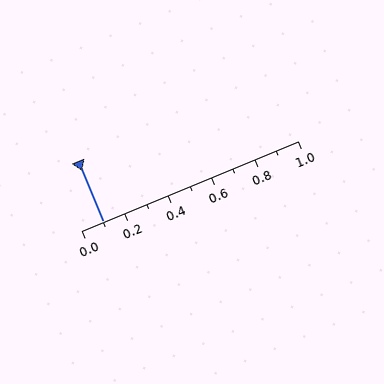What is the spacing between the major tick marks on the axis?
The major ticks are spaced 0.2 apart.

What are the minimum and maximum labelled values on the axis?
The axis runs from 0.0 to 1.0.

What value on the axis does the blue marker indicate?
The marker indicates approximately 0.1.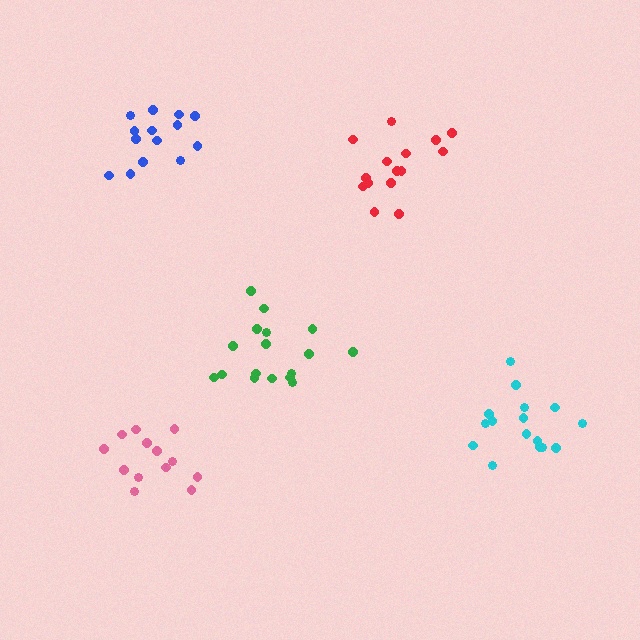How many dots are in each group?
Group 1: 14 dots, Group 2: 17 dots, Group 3: 16 dots, Group 4: 15 dots, Group 5: 13 dots (75 total).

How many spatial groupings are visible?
There are 5 spatial groupings.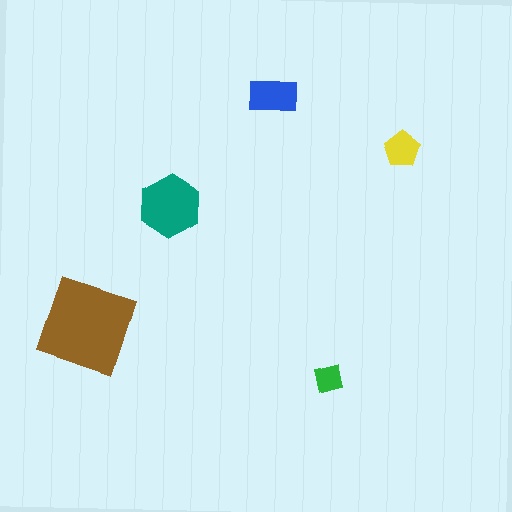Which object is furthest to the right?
The yellow pentagon is rightmost.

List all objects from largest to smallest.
The brown square, the teal hexagon, the blue rectangle, the yellow pentagon, the green square.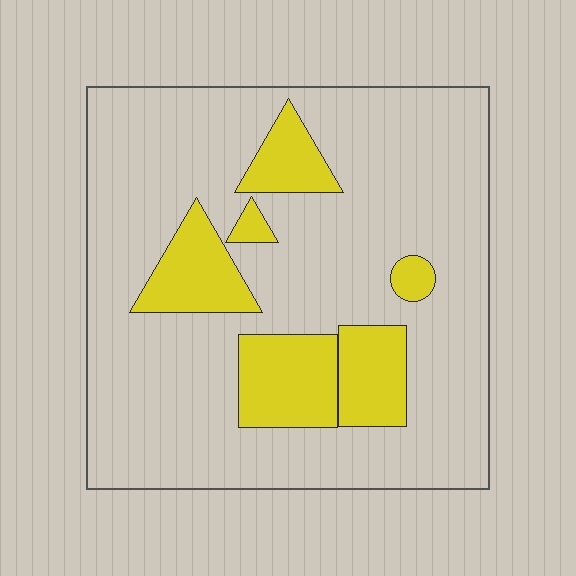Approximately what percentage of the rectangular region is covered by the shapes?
Approximately 20%.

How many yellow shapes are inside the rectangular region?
6.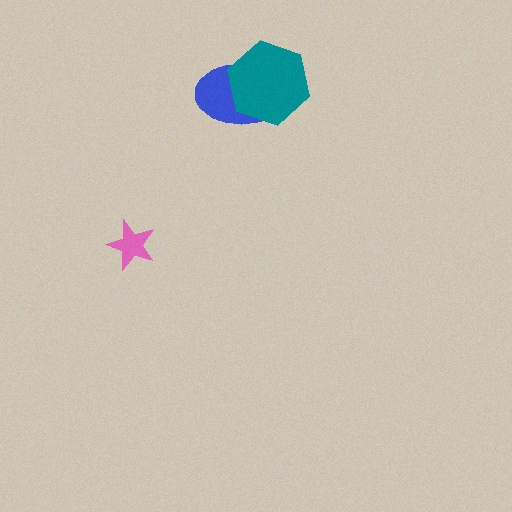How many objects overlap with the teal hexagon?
1 object overlaps with the teal hexagon.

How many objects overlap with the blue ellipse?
1 object overlaps with the blue ellipse.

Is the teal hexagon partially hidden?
No, no other shape covers it.